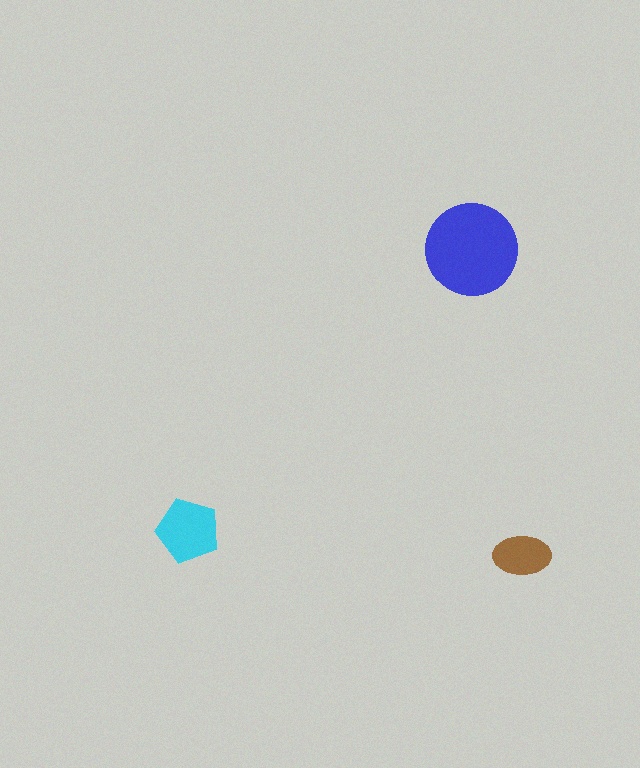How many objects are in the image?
There are 3 objects in the image.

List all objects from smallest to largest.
The brown ellipse, the cyan pentagon, the blue circle.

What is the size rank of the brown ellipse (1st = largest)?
3rd.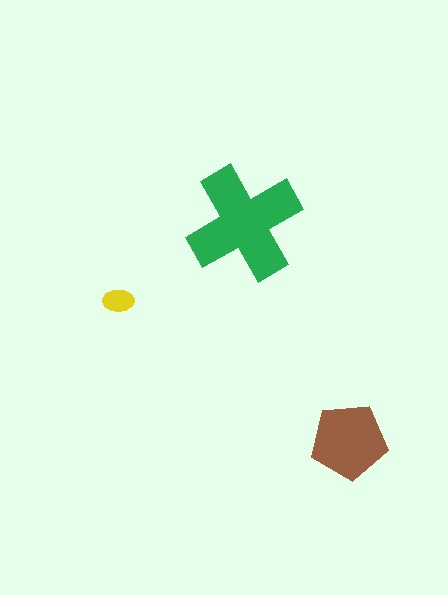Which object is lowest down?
The brown pentagon is bottommost.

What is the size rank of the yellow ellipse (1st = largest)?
3rd.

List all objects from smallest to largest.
The yellow ellipse, the brown pentagon, the green cross.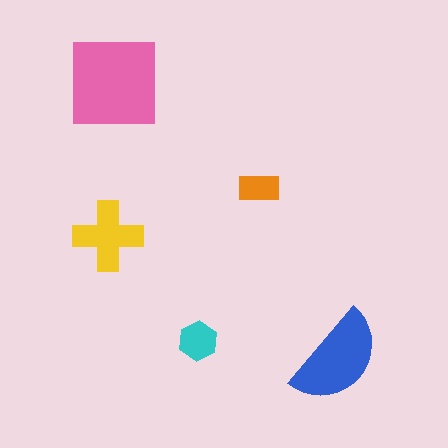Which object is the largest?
The pink square.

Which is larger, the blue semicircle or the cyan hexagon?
The blue semicircle.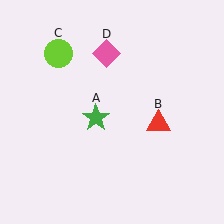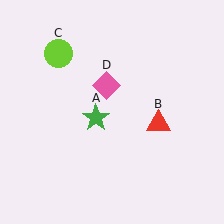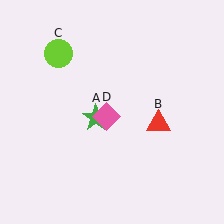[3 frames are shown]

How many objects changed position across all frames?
1 object changed position: pink diamond (object D).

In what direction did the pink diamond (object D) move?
The pink diamond (object D) moved down.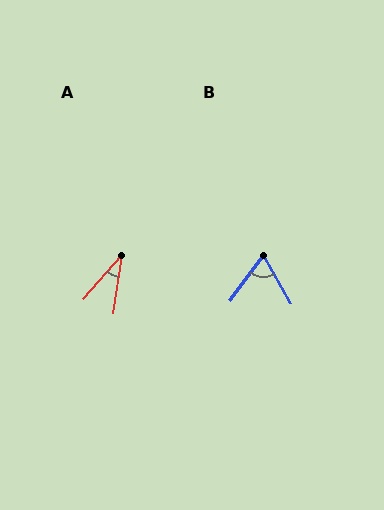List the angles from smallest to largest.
A (32°), B (66°).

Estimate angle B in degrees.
Approximately 66 degrees.